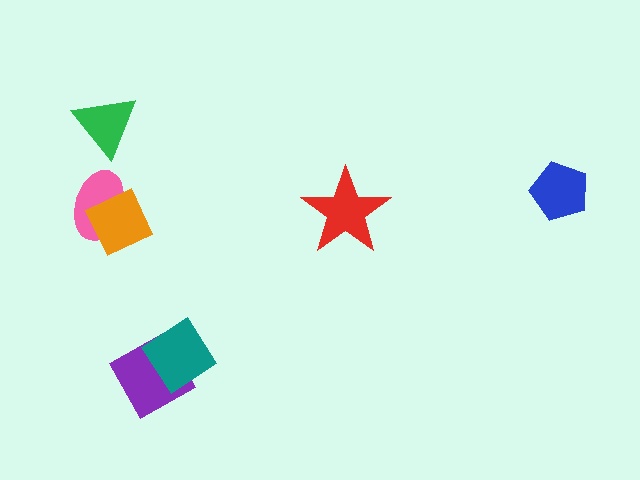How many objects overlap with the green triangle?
0 objects overlap with the green triangle.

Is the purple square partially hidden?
Yes, it is partially covered by another shape.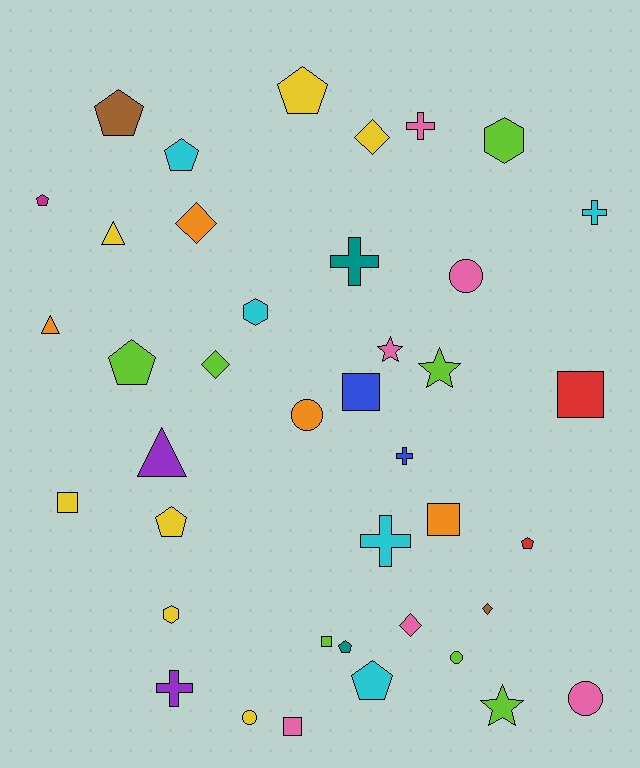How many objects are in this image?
There are 40 objects.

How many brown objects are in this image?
There are 2 brown objects.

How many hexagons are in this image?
There are 3 hexagons.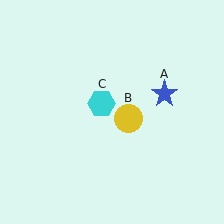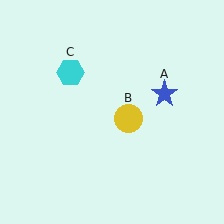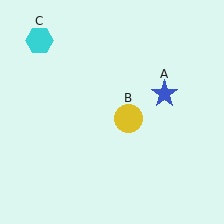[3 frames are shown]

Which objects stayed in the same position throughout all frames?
Blue star (object A) and yellow circle (object B) remained stationary.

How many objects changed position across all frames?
1 object changed position: cyan hexagon (object C).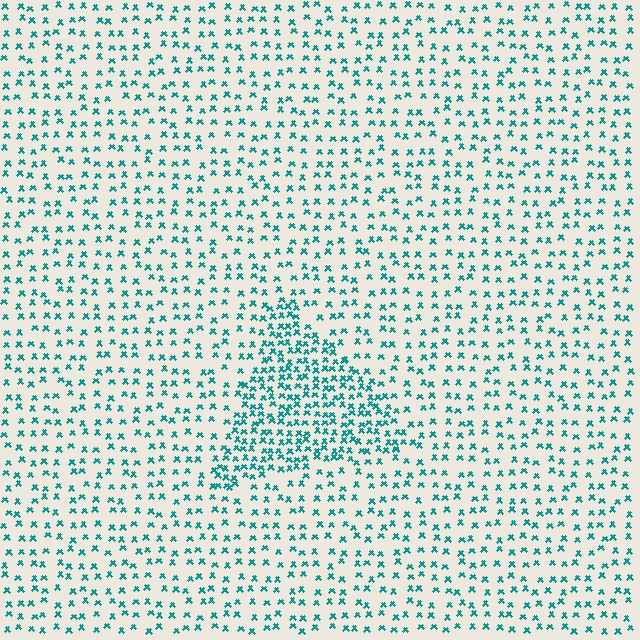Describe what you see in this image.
The image contains small teal elements arranged at two different densities. A triangle-shaped region is visible where the elements are more densely packed than the surrounding area.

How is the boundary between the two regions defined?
The boundary is defined by a change in element density (approximately 2.1x ratio). All elements are the same color, size, and shape.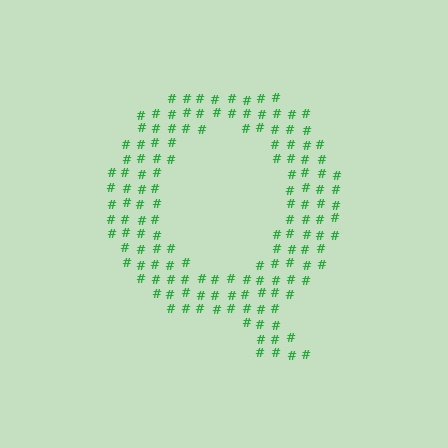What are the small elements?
The small elements are hash symbols.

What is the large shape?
The large shape is the letter Q.